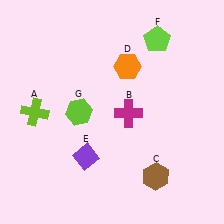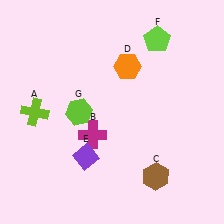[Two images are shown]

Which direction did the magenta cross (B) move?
The magenta cross (B) moved left.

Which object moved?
The magenta cross (B) moved left.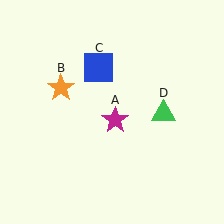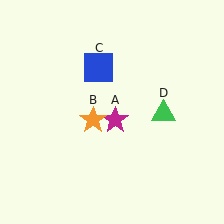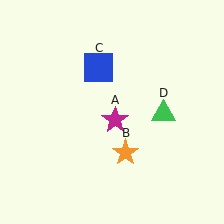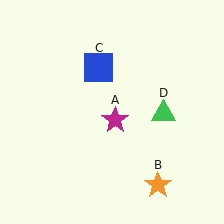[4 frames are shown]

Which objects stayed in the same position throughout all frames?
Magenta star (object A) and blue square (object C) and green triangle (object D) remained stationary.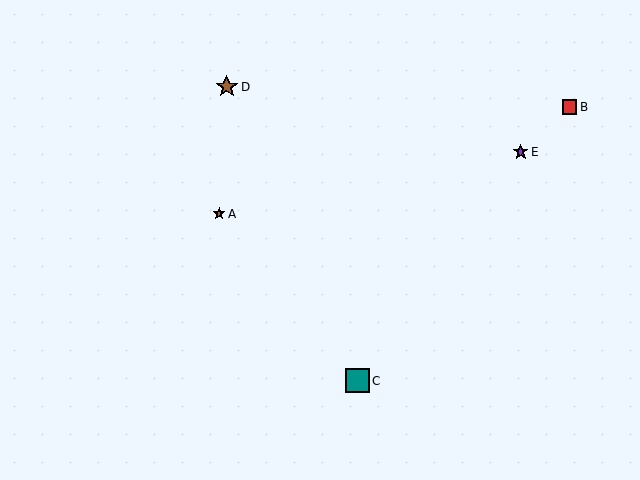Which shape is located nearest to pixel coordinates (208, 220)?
The brown star (labeled A) at (219, 214) is nearest to that location.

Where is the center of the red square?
The center of the red square is at (570, 107).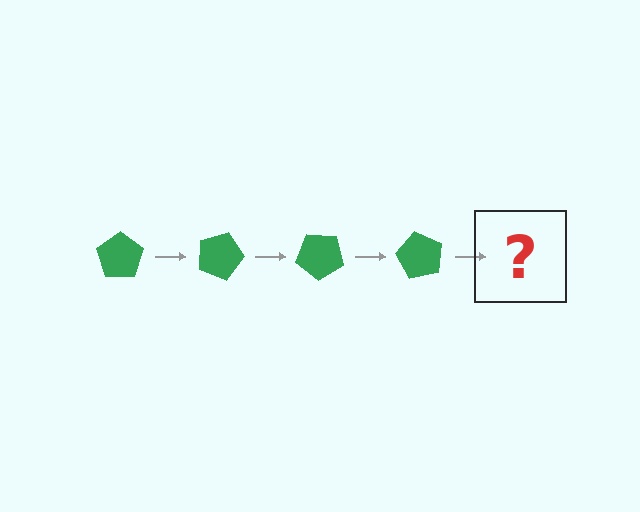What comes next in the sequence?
The next element should be a green pentagon rotated 80 degrees.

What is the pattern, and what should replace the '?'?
The pattern is that the pentagon rotates 20 degrees each step. The '?' should be a green pentagon rotated 80 degrees.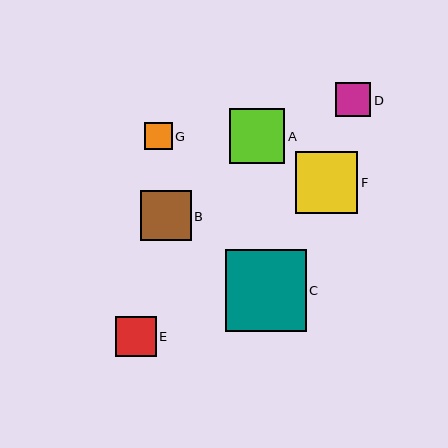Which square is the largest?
Square C is the largest with a size of approximately 81 pixels.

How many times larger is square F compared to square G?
Square F is approximately 2.3 times the size of square G.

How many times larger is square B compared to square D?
Square B is approximately 1.5 times the size of square D.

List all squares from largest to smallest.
From largest to smallest: C, F, A, B, E, D, G.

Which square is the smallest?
Square G is the smallest with a size of approximately 27 pixels.